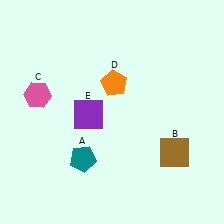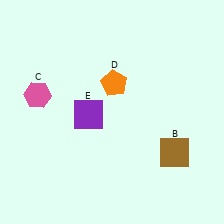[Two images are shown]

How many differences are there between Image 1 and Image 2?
There is 1 difference between the two images.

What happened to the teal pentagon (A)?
The teal pentagon (A) was removed in Image 2. It was in the bottom-left area of Image 1.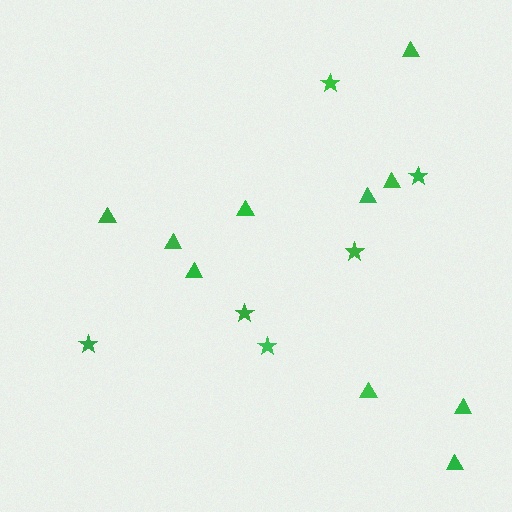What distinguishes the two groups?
There are 2 groups: one group of stars (6) and one group of triangles (10).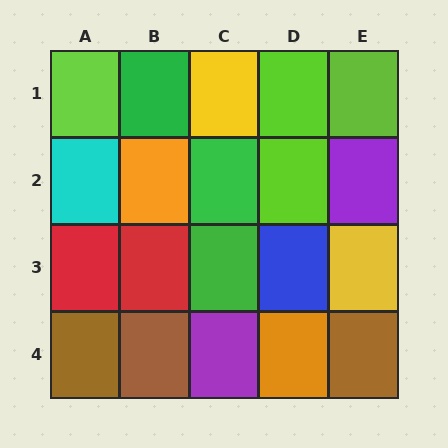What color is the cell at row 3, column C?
Green.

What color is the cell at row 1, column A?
Lime.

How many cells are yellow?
2 cells are yellow.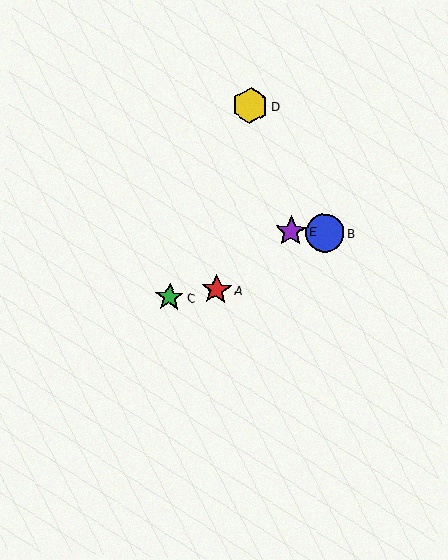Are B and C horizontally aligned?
No, B is at y≈233 and C is at y≈297.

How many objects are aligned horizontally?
2 objects (B, E) are aligned horizontally.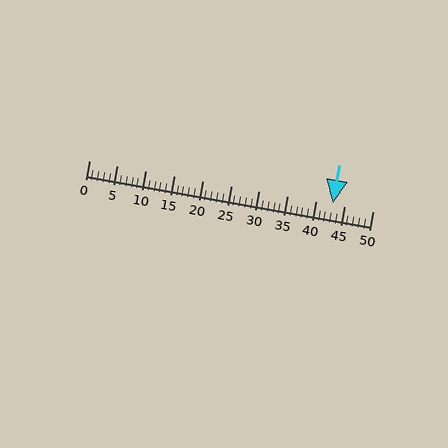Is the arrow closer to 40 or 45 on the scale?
The arrow is closer to 45.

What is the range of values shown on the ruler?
The ruler shows values from 0 to 50.